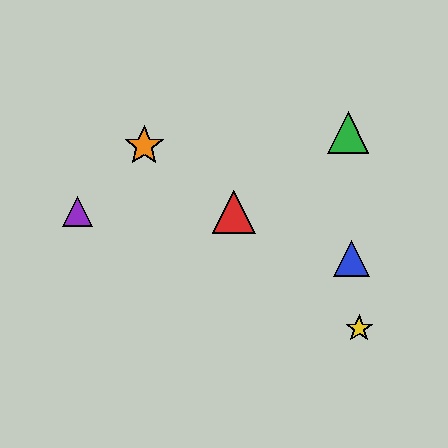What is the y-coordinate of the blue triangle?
The blue triangle is at y≈259.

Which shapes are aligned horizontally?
The red triangle, the purple triangle are aligned horizontally.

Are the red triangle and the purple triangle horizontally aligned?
Yes, both are at y≈212.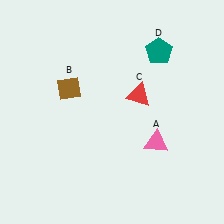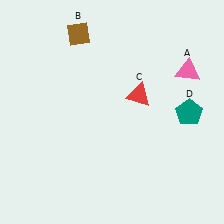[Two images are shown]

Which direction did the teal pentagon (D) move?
The teal pentagon (D) moved down.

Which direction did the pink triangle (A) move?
The pink triangle (A) moved up.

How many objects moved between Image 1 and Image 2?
3 objects moved between the two images.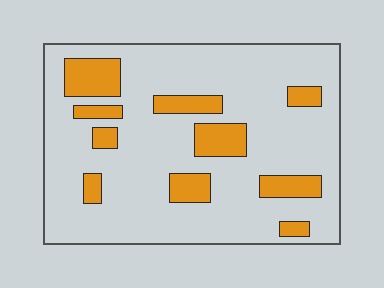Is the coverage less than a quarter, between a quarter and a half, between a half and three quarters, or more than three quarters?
Less than a quarter.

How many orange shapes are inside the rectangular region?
10.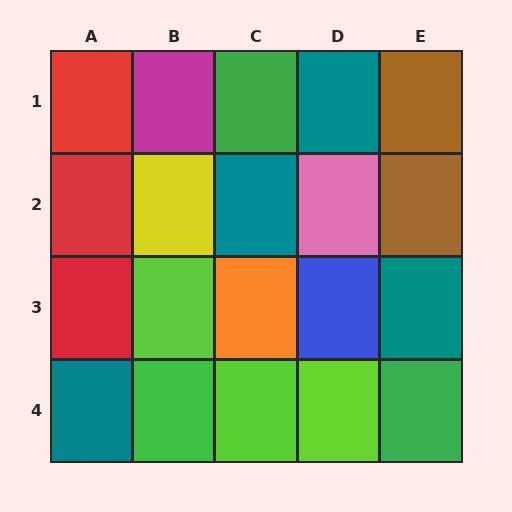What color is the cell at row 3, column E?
Teal.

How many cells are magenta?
1 cell is magenta.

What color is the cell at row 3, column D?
Blue.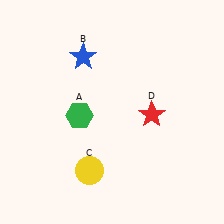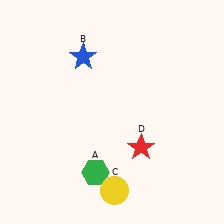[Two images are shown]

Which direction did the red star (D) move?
The red star (D) moved down.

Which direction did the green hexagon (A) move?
The green hexagon (A) moved down.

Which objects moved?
The objects that moved are: the green hexagon (A), the yellow circle (C), the red star (D).